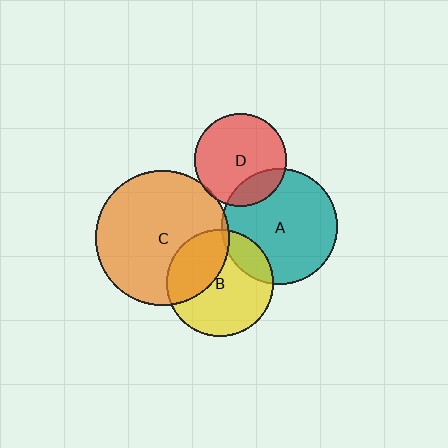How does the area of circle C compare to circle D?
Approximately 2.1 times.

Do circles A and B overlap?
Yes.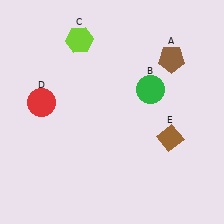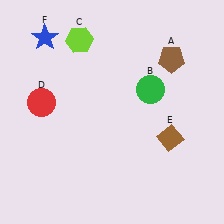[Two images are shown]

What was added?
A blue star (F) was added in Image 2.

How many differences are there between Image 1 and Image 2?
There is 1 difference between the two images.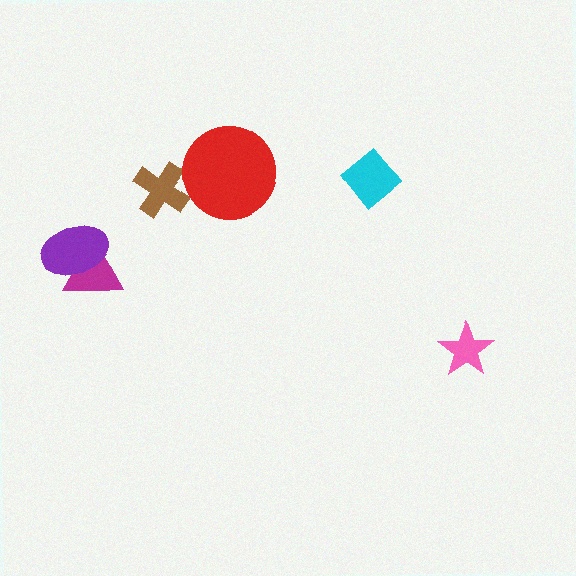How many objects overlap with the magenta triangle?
1 object overlaps with the magenta triangle.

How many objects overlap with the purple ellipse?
1 object overlaps with the purple ellipse.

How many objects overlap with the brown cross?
0 objects overlap with the brown cross.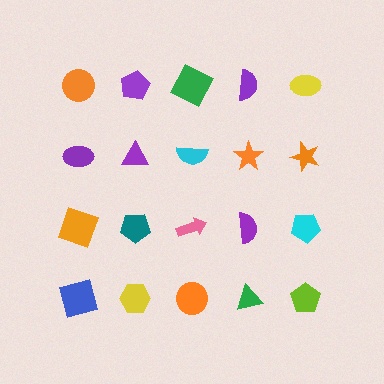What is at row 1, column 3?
A green square.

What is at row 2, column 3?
A cyan semicircle.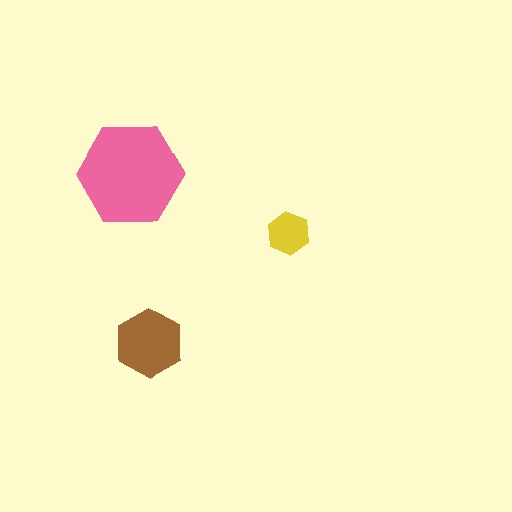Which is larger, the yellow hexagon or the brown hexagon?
The brown one.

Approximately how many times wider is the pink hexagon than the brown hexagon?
About 1.5 times wider.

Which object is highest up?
The pink hexagon is topmost.